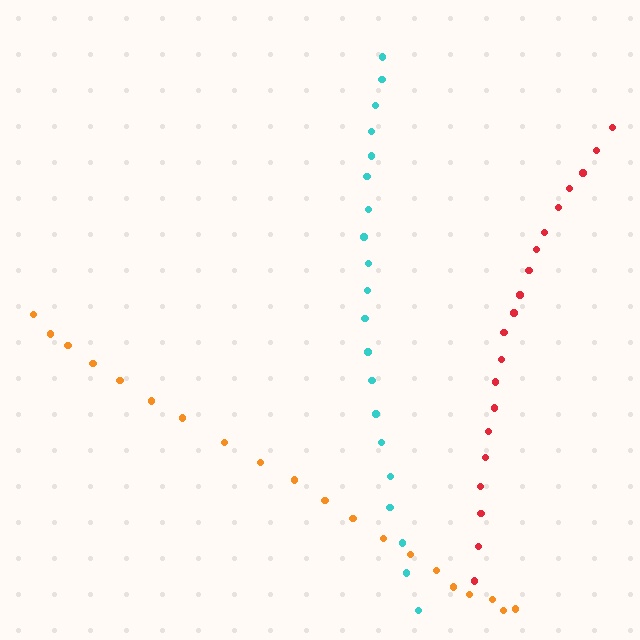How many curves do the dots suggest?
There are 3 distinct paths.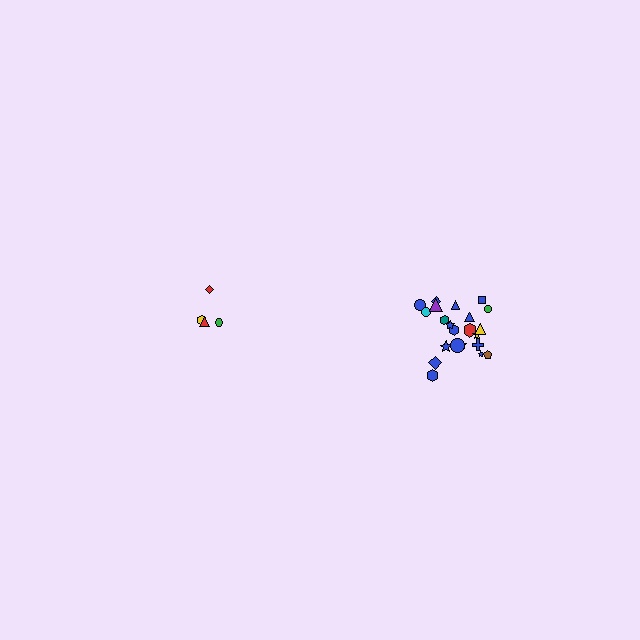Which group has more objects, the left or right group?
The right group.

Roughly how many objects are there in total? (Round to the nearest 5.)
Roughly 25 objects in total.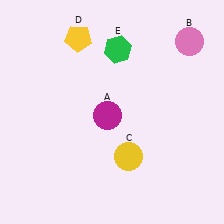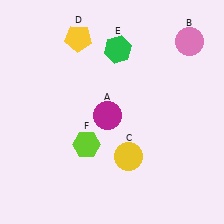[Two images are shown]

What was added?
A lime hexagon (F) was added in Image 2.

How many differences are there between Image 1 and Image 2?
There is 1 difference between the two images.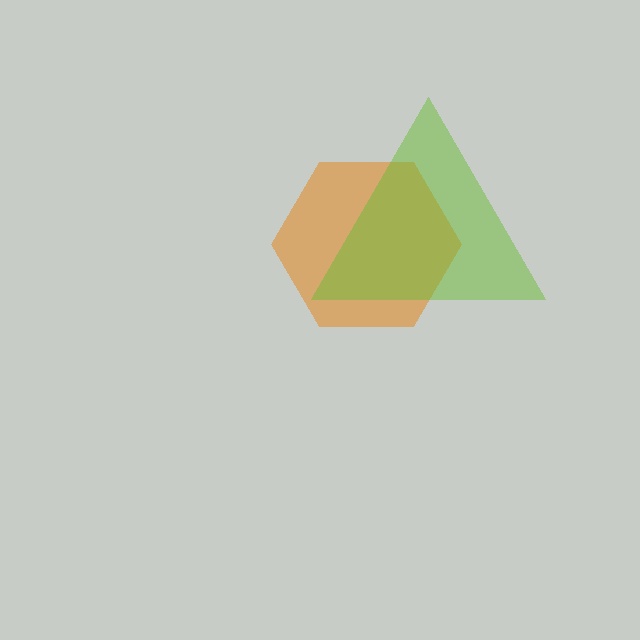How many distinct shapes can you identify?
There are 2 distinct shapes: an orange hexagon, a lime triangle.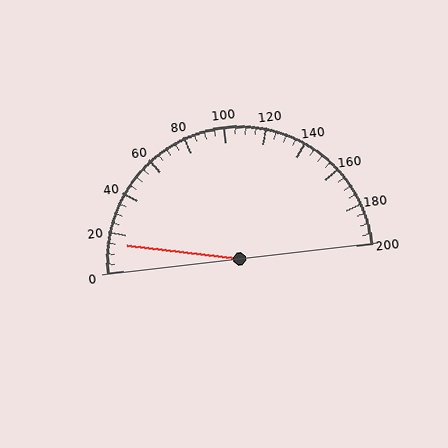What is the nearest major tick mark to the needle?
The nearest major tick mark is 20.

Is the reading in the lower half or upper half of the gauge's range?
The reading is in the lower half of the range (0 to 200).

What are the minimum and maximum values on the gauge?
The gauge ranges from 0 to 200.